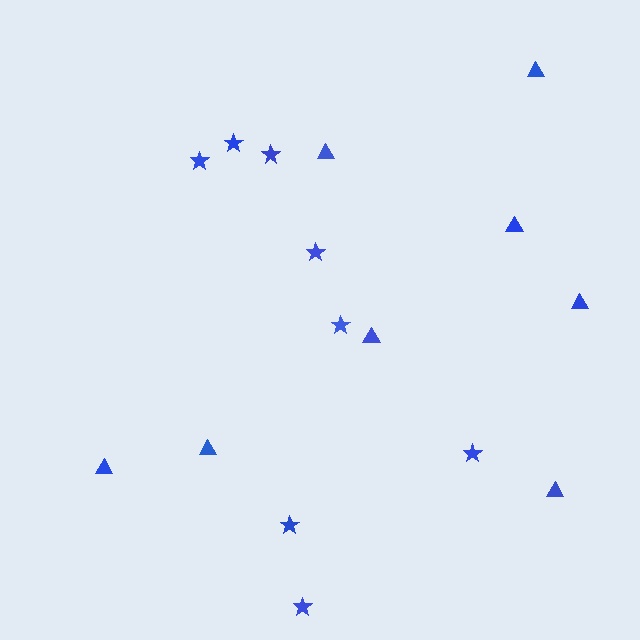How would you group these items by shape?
There are 2 groups: one group of stars (8) and one group of triangles (8).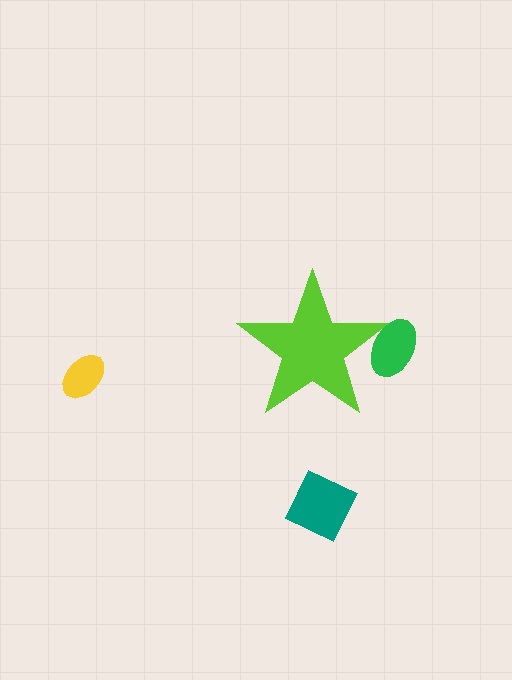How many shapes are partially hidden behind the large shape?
1 shape is partially hidden.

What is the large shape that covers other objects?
A lime star.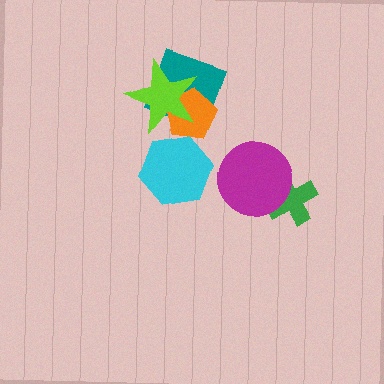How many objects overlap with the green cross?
1 object overlaps with the green cross.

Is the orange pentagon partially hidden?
Yes, it is partially covered by another shape.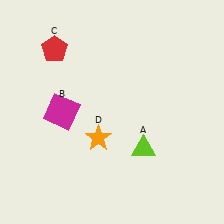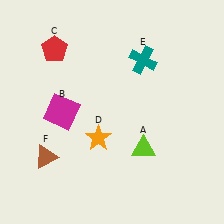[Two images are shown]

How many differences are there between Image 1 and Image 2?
There are 2 differences between the two images.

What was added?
A teal cross (E), a brown triangle (F) were added in Image 2.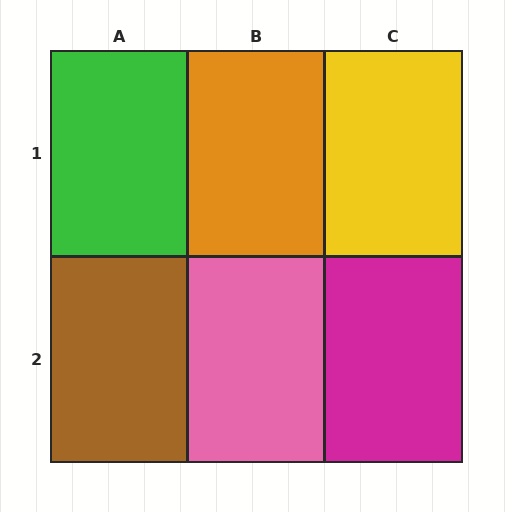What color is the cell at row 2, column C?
Magenta.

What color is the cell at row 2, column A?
Brown.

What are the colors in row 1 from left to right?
Green, orange, yellow.